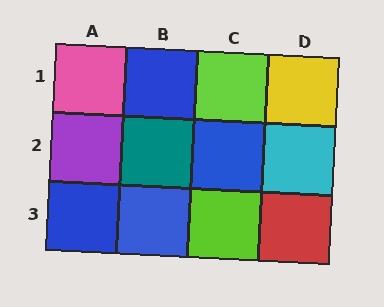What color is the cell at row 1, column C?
Lime.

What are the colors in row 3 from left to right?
Blue, blue, lime, red.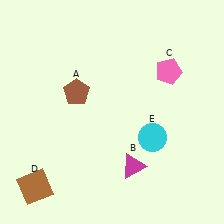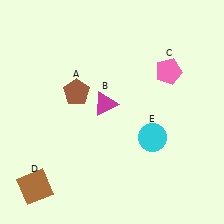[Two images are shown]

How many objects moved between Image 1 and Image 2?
1 object moved between the two images.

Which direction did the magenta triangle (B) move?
The magenta triangle (B) moved up.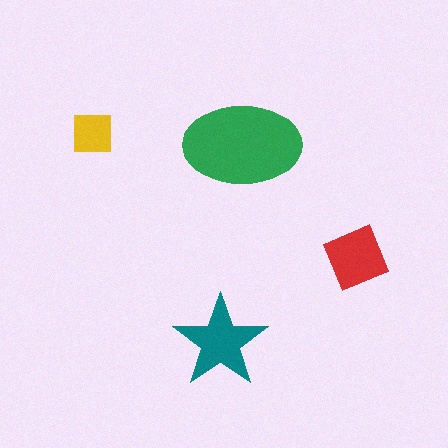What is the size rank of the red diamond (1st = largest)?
3rd.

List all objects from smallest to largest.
The yellow square, the red diamond, the teal star, the green ellipse.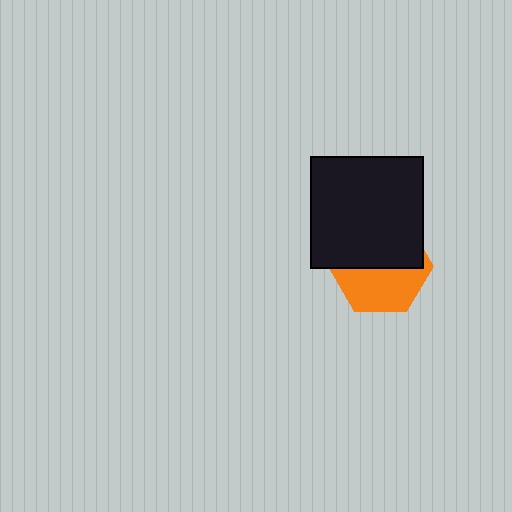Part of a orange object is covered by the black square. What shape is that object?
It is a hexagon.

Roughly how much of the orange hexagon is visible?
About half of it is visible (roughly 46%).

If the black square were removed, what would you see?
You would see the complete orange hexagon.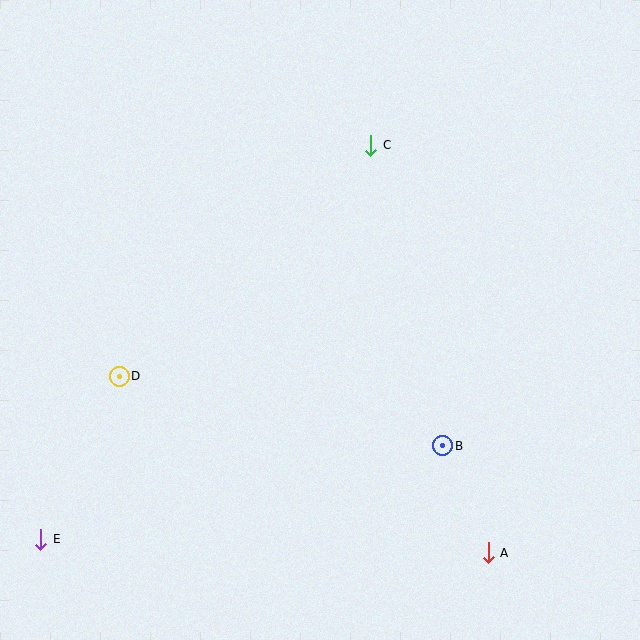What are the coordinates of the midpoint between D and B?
The midpoint between D and B is at (281, 411).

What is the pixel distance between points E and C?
The distance between E and C is 514 pixels.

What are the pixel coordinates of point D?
Point D is at (119, 376).